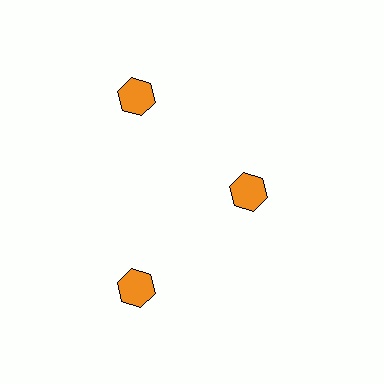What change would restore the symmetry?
The symmetry would be restored by moving it outward, back onto the ring so that all 3 hexagons sit at equal angles and equal distance from the center.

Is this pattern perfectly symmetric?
No. The 3 orange hexagons are arranged in a ring, but one element near the 3 o'clock position is pulled inward toward the center, breaking the 3-fold rotational symmetry.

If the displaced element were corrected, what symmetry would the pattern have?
It would have 3-fold rotational symmetry — the pattern would map onto itself every 120 degrees.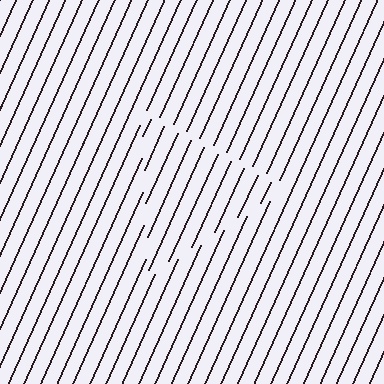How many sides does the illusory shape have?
3 sides — the line-ends trace a triangle.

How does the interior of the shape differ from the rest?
The interior of the shape contains the same grating, shifted by half a period — the contour is defined by the phase discontinuity where line-ends from the inner and outer gratings abut.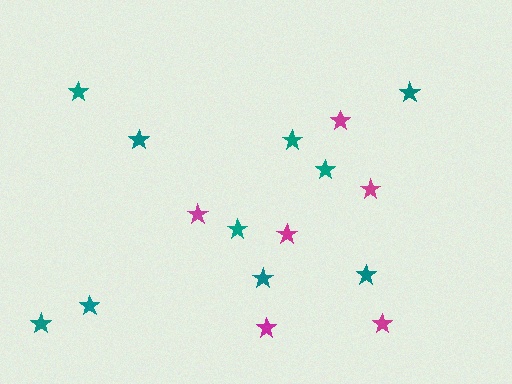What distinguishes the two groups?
There are 2 groups: one group of magenta stars (6) and one group of teal stars (10).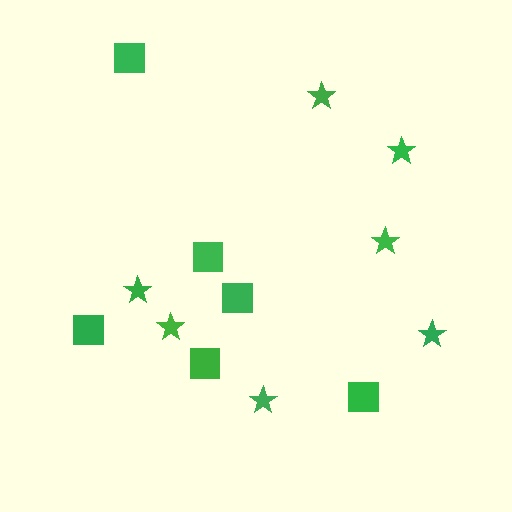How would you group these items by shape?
There are 2 groups: one group of squares (6) and one group of stars (7).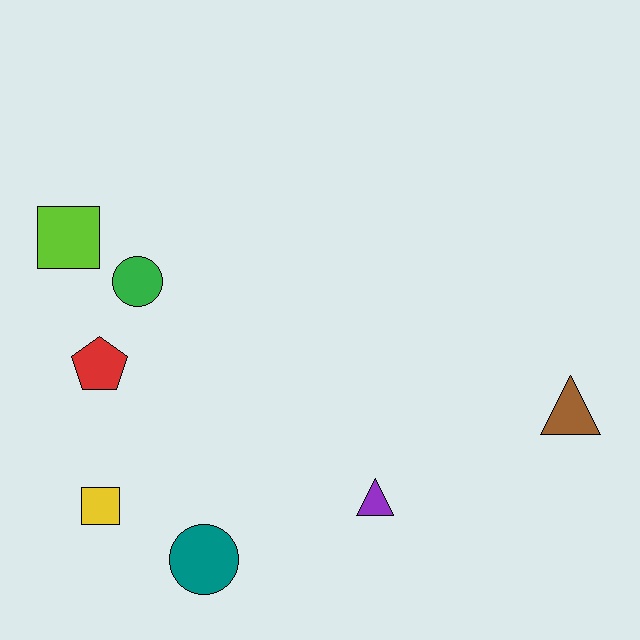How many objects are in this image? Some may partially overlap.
There are 7 objects.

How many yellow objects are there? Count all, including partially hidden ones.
There is 1 yellow object.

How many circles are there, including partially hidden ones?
There are 2 circles.